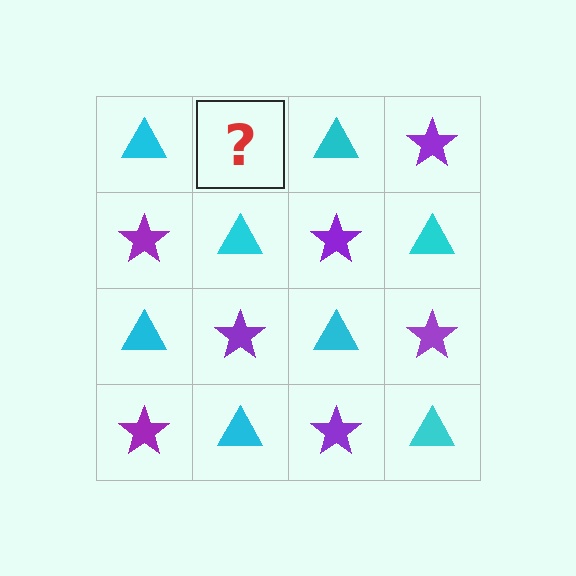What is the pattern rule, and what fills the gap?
The rule is that it alternates cyan triangle and purple star in a checkerboard pattern. The gap should be filled with a purple star.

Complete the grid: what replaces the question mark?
The question mark should be replaced with a purple star.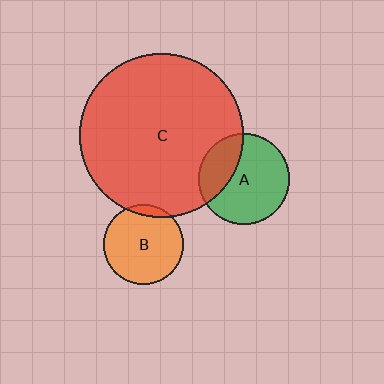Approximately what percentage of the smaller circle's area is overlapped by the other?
Approximately 30%.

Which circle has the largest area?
Circle C (red).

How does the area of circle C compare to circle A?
Approximately 3.3 times.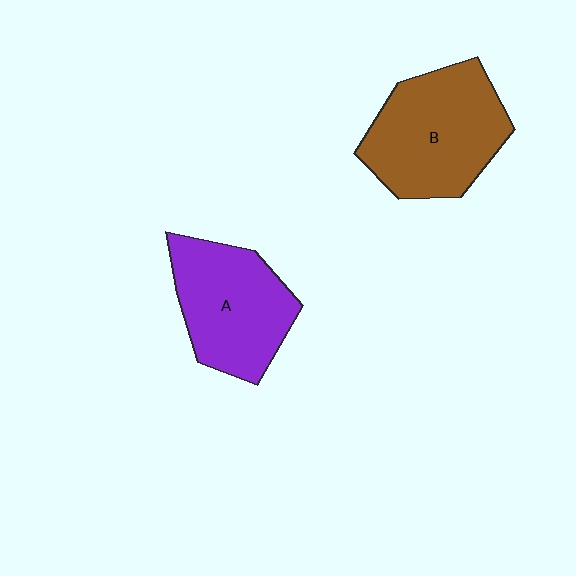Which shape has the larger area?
Shape B (brown).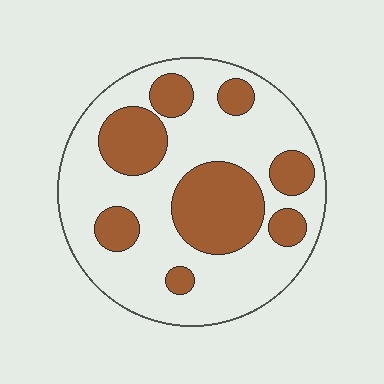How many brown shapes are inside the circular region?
8.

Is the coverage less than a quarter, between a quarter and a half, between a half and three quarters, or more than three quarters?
Between a quarter and a half.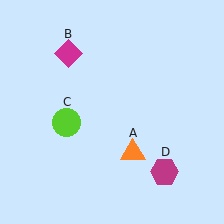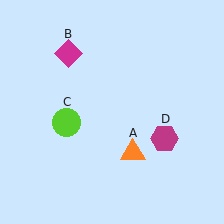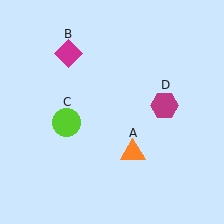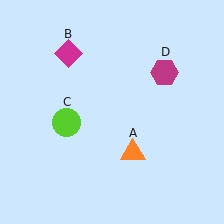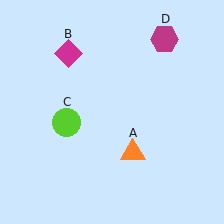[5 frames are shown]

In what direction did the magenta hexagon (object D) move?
The magenta hexagon (object D) moved up.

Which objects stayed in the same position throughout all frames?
Orange triangle (object A) and magenta diamond (object B) and lime circle (object C) remained stationary.